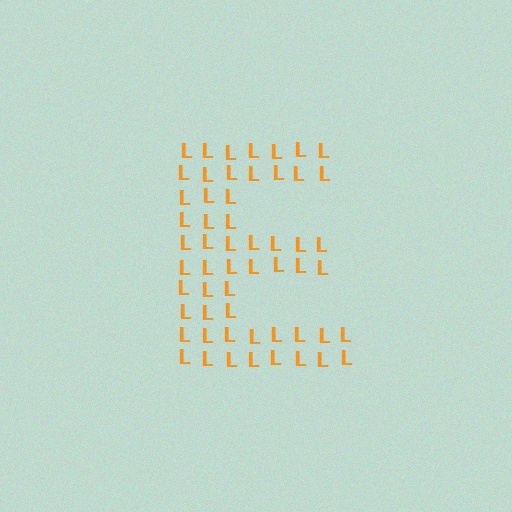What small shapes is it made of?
It is made of small letter L's.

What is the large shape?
The large shape is the letter E.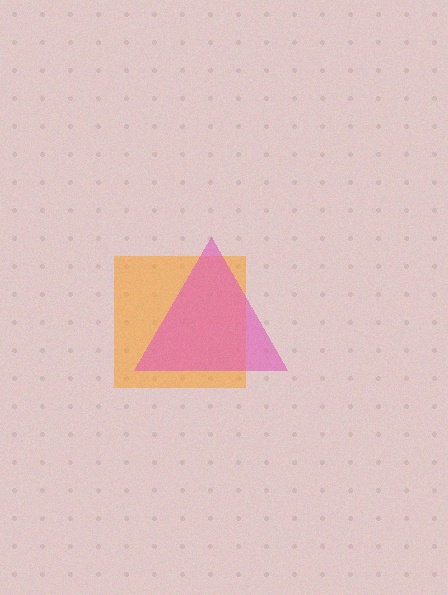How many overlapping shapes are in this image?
There are 2 overlapping shapes in the image.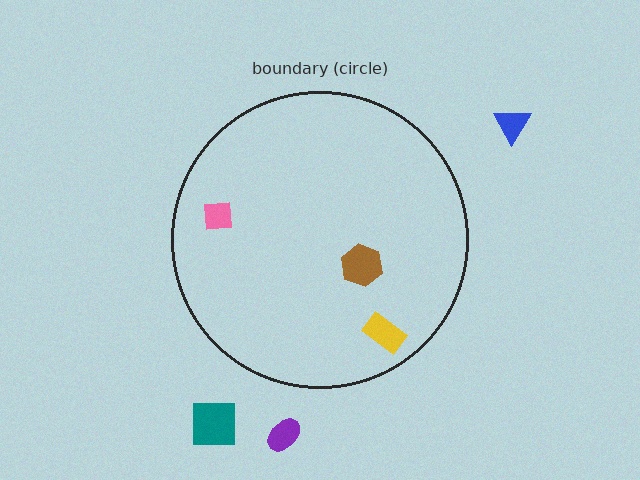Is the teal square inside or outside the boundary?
Outside.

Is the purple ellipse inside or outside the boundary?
Outside.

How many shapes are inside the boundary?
3 inside, 3 outside.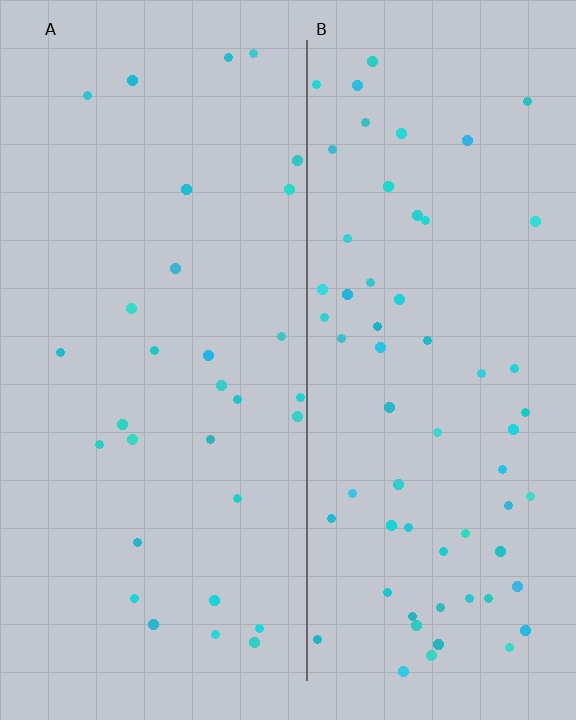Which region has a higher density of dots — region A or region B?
B (the right).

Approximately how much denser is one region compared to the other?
Approximately 2.1× — region B over region A.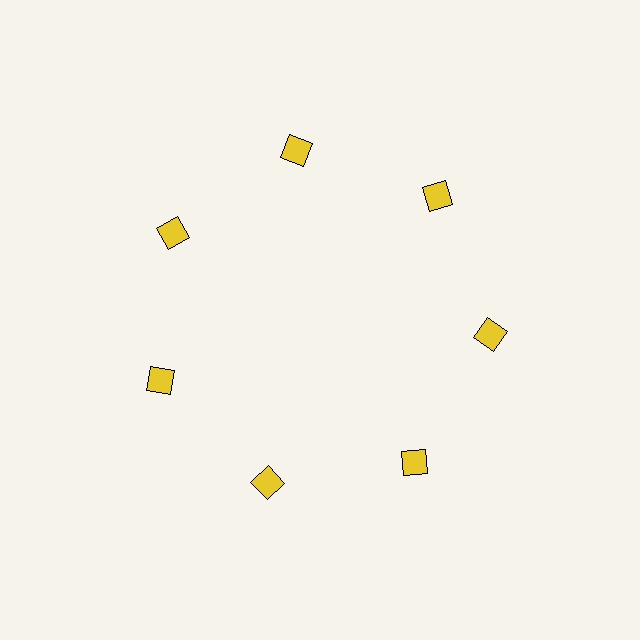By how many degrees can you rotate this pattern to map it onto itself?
The pattern maps onto itself every 51 degrees of rotation.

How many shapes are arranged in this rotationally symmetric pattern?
There are 7 shapes, arranged in 7 groups of 1.